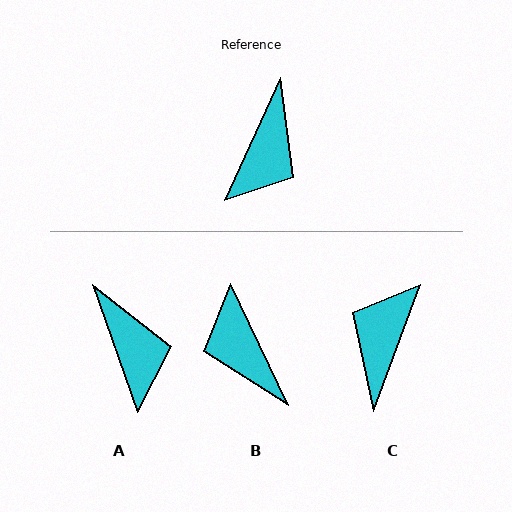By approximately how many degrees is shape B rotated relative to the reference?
Approximately 130 degrees clockwise.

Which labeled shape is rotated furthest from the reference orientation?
C, about 175 degrees away.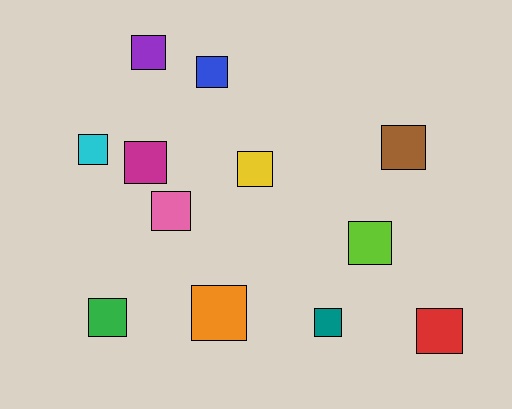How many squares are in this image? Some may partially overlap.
There are 12 squares.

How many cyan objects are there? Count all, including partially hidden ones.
There is 1 cyan object.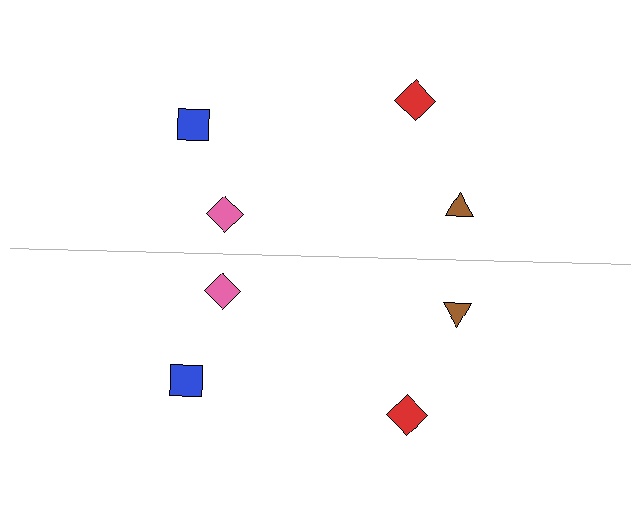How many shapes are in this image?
There are 8 shapes in this image.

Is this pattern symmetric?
Yes, this pattern has bilateral (reflection) symmetry.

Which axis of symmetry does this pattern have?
The pattern has a horizontal axis of symmetry running through the center of the image.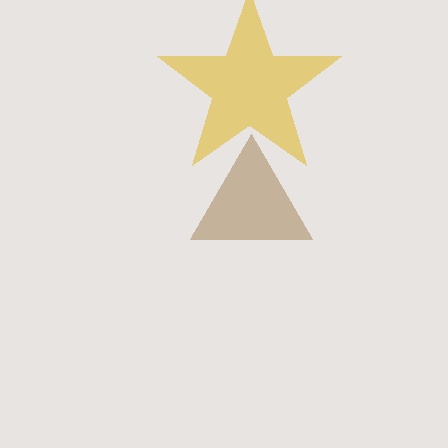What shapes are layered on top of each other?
The layered shapes are: a yellow star, a brown triangle.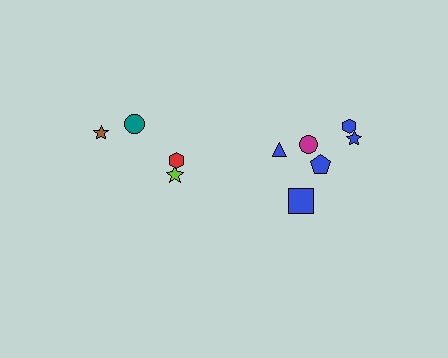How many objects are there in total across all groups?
There are 10 objects.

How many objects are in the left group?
There are 4 objects.